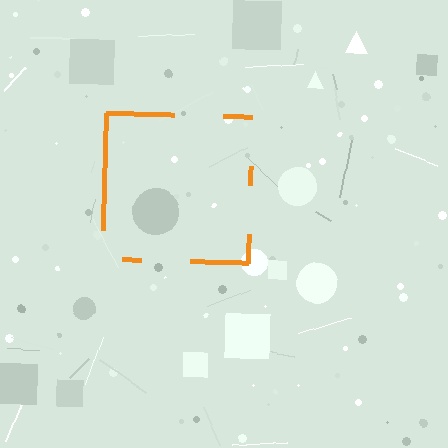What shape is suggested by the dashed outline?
The dashed outline suggests a square.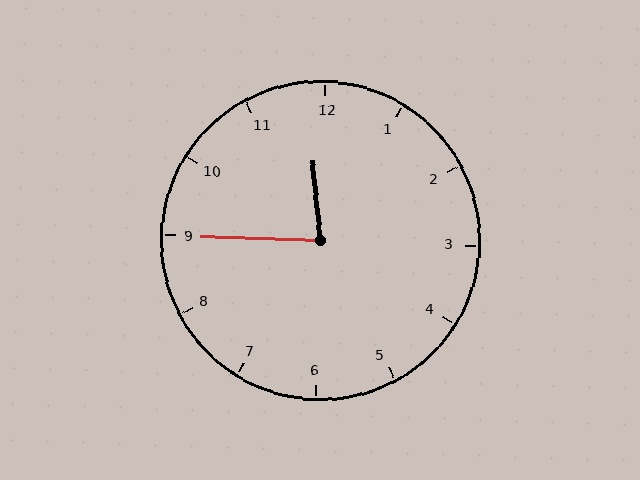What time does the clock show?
11:45.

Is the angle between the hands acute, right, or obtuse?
It is acute.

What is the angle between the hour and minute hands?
Approximately 82 degrees.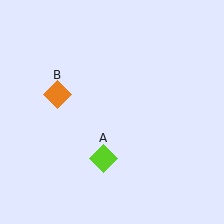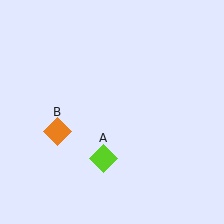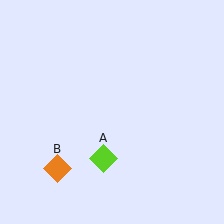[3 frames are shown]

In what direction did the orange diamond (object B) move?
The orange diamond (object B) moved down.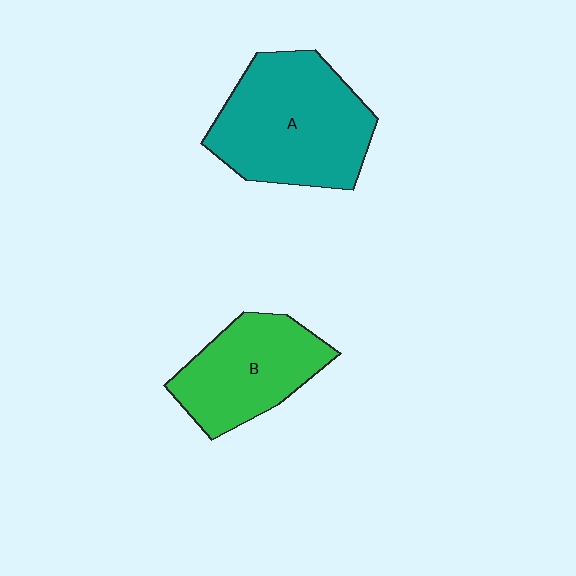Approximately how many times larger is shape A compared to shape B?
Approximately 1.4 times.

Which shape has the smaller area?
Shape B (green).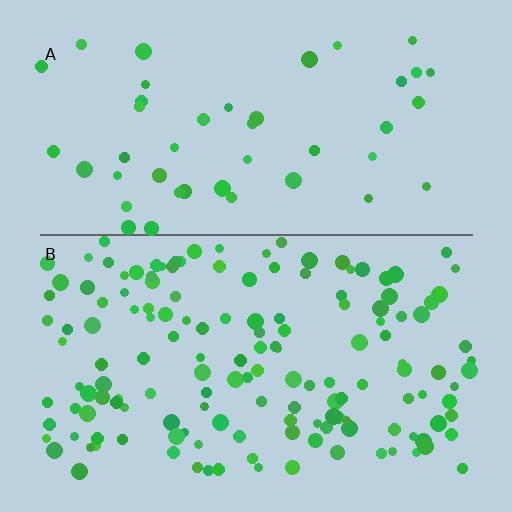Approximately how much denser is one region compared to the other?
Approximately 3.2× — region B over region A.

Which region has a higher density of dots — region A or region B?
B (the bottom).